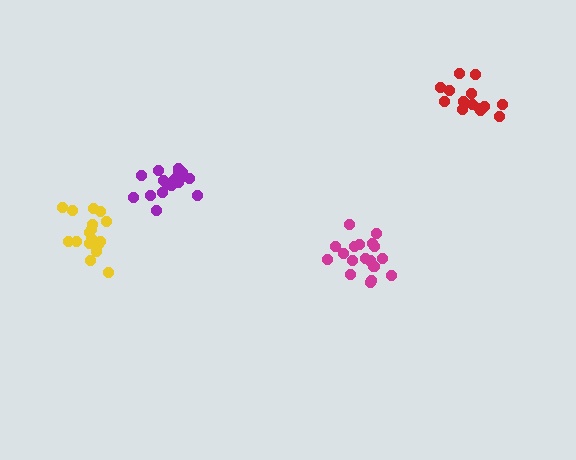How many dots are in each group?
Group 1: 14 dots, Group 2: 18 dots, Group 3: 20 dots, Group 4: 18 dots (70 total).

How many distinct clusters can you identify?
There are 4 distinct clusters.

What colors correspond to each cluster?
The clusters are colored: red, yellow, magenta, purple.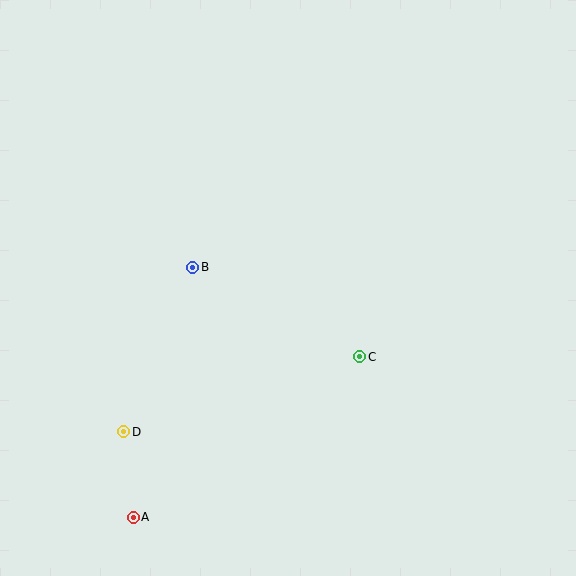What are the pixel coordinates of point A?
Point A is at (133, 517).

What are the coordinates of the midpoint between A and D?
The midpoint between A and D is at (128, 474).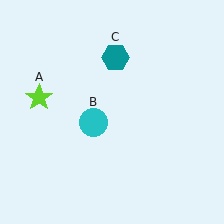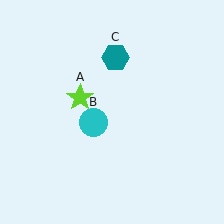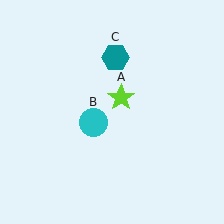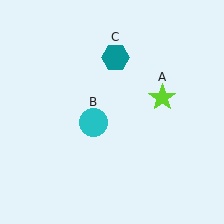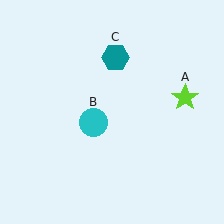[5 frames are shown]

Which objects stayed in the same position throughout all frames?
Cyan circle (object B) and teal hexagon (object C) remained stationary.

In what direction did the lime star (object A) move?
The lime star (object A) moved right.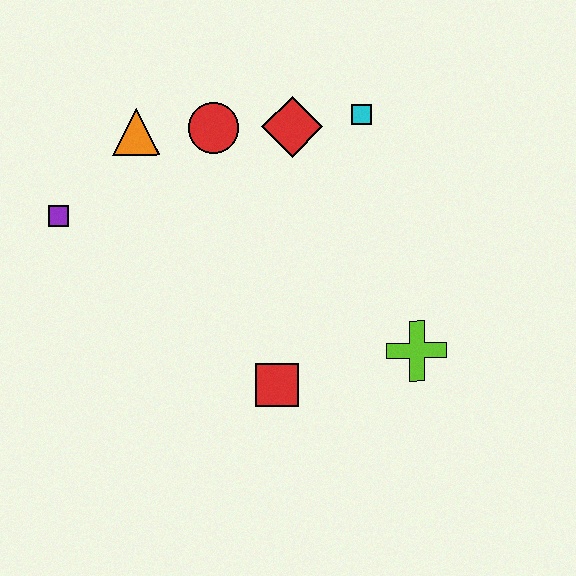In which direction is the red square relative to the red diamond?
The red square is below the red diamond.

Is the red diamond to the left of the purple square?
No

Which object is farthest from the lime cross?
The purple square is farthest from the lime cross.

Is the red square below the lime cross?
Yes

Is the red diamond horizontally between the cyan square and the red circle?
Yes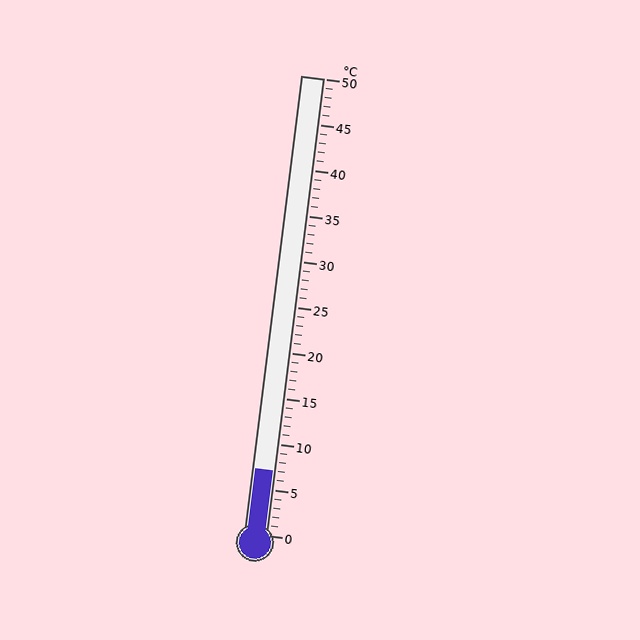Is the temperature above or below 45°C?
The temperature is below 45°C.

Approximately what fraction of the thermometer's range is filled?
The thermometer is filled to approximately 15% of its range.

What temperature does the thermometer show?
The thermometer shows approximately 7°C.